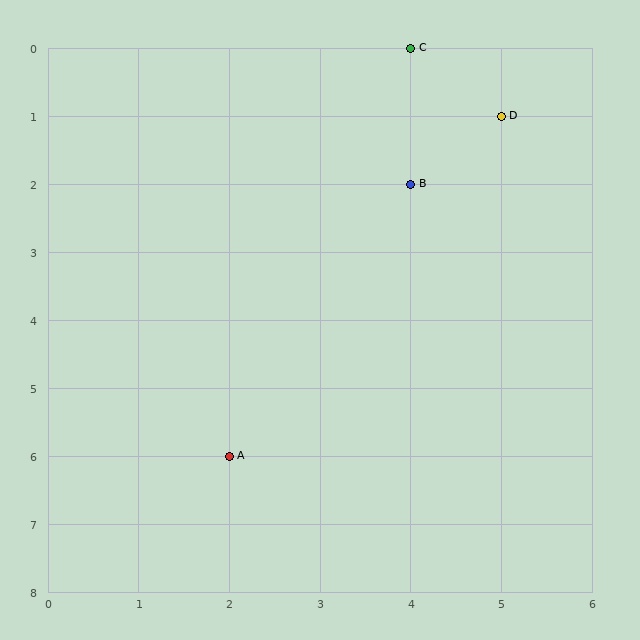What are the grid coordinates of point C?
Point C is at grid coordinates (4, 0).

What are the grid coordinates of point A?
Point A is at grid coordinates (2, 6).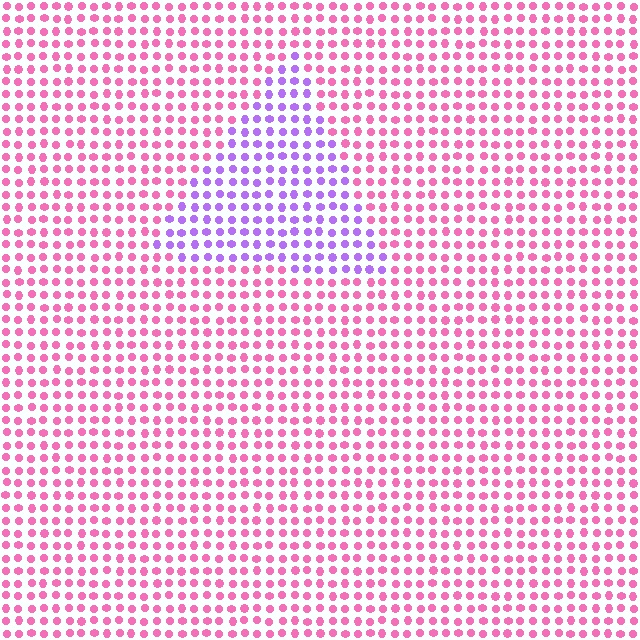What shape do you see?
I see a triangle.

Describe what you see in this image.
The image is filled with small pink elements in a uniform arrangement. A triangle-shaped region is visible where the elements are tinted to a slightly different hue, forming a subtle color boundary.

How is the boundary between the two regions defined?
The boundary is defined purely by a slight shift in hue (about 55 degrees). Spacing, size, and orientation are identical on both sides.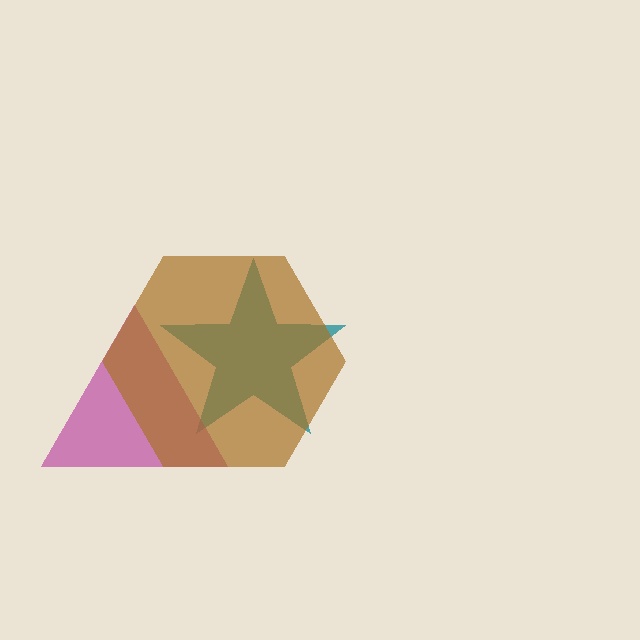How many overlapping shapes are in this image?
There are 3 overlapping shapes in the image.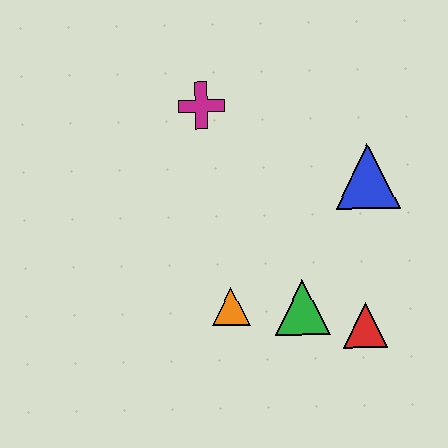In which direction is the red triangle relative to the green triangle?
The red triangle is to the right of the green triangle.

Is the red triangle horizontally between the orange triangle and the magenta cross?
No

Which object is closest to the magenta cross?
The blue triangle is closest to the magenta cross.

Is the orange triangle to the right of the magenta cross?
Yes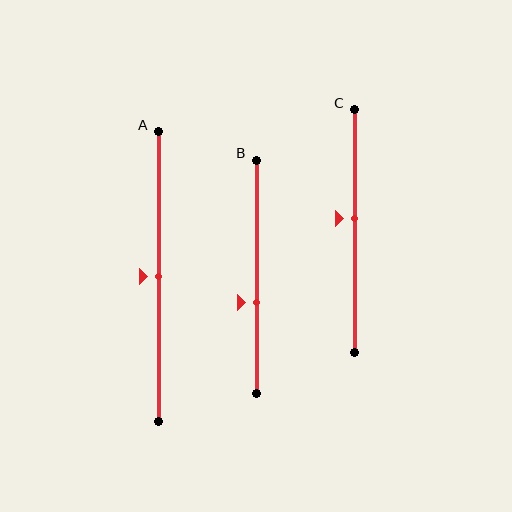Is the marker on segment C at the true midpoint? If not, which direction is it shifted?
No, the marker on segment C is shifted upward by about 5% of the segment length.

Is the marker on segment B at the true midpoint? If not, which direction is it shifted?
No, the marker on segment B is shifted downward by about 11% of the segment length.